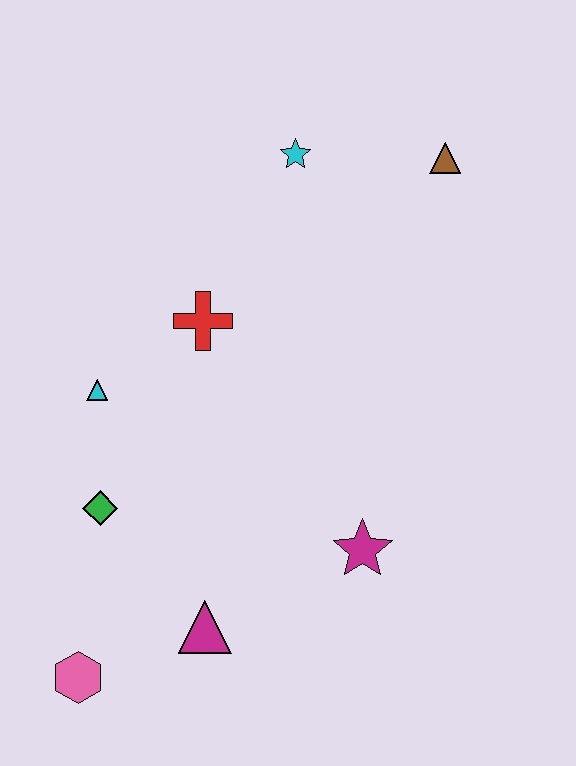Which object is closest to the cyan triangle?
The green diamond is closest to the cyan triangle.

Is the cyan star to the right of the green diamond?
Yes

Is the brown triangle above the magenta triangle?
Yes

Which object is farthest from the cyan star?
The pink hexagon is farthest from the cyan star.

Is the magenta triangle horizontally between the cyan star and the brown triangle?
No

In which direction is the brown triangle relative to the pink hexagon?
The brown triangle is above the pink hexagon.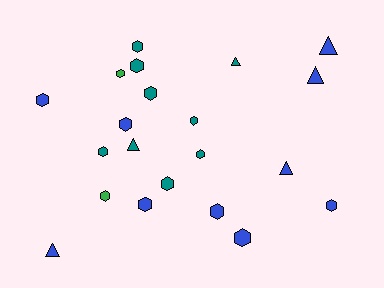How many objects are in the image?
There are 21 objects.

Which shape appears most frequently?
Hexagon, with 15 objects.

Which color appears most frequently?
Blue, with 10 objects.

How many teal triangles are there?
There are 2 teal triangles.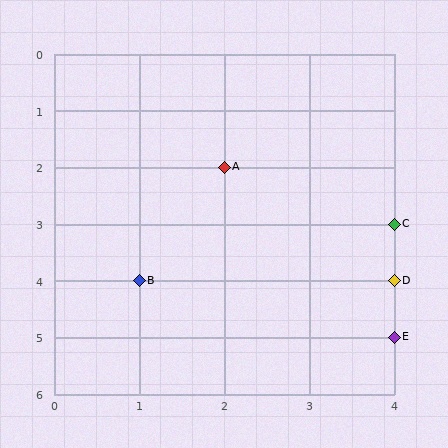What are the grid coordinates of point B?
Point B is at grid coordinates (1, 4).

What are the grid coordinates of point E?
Point E is at grid coordinates (4, 5).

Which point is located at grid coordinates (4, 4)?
Point D is at (4, 4).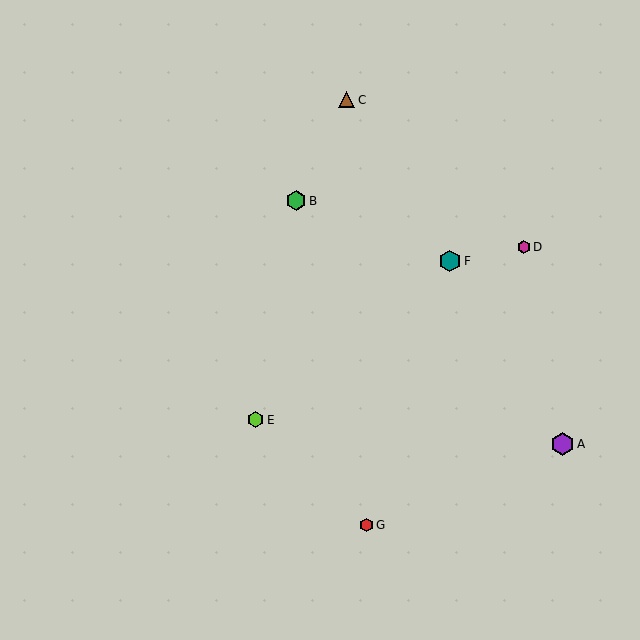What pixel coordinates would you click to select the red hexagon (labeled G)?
Click at (366, 525) to select the red hexagon G.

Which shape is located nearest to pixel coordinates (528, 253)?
The magenta hexagon (labeled D) at (524, 247) is nearest to that location.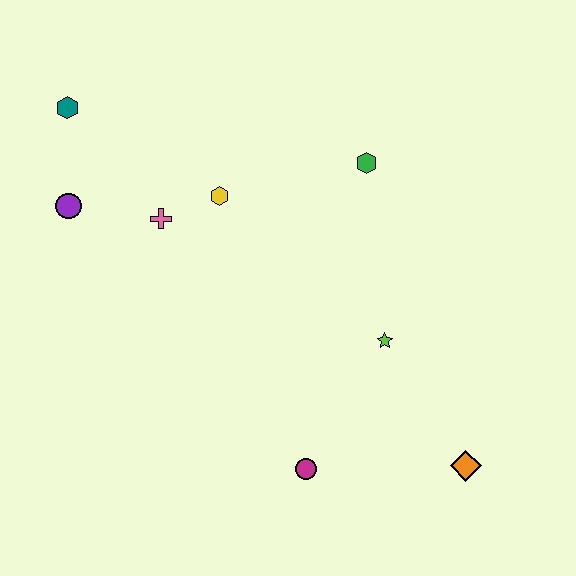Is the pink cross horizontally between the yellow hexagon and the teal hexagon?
Yes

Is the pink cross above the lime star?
Yes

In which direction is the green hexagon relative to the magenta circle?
The green hexagon is above the magenta circle.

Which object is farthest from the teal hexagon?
The orange diamond is farthest from the teal hexagon.